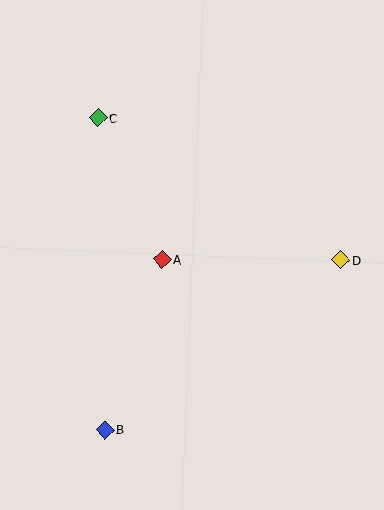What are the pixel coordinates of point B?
Point B is at (105, 430).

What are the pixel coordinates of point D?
Point D is at (341, 260).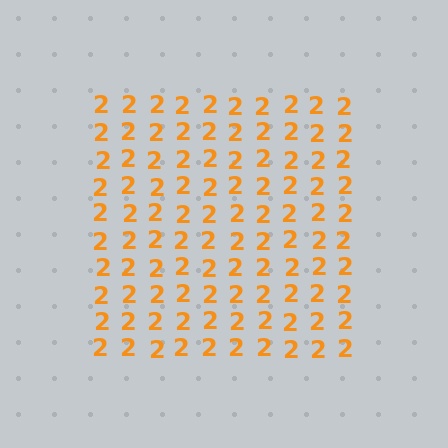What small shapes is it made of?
It is made of small digit 2's.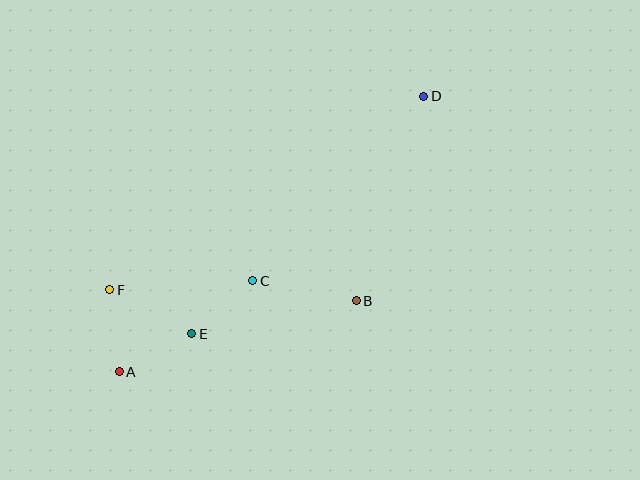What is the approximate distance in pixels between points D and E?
The distance between D and E is approximately 332 pixels.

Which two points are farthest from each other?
Points A and D are farthest from each other.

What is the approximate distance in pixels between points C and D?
The distance between C and D is approximately 251 pixels.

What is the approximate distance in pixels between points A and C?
The distance between A and C is approximately 162 pixels.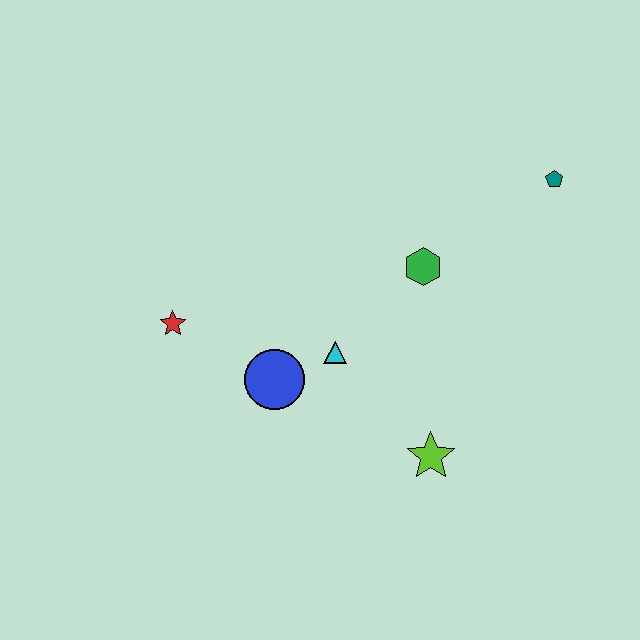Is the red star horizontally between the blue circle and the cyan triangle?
No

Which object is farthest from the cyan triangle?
The teal pentagon is farthest from the cyan triangle.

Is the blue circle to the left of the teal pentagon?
Yes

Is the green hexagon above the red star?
Yes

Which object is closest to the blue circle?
The cyan triangle is closest to the blue circle.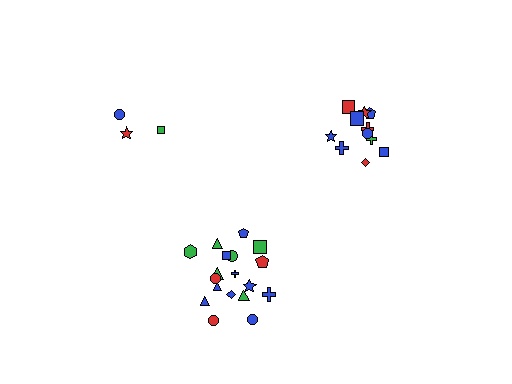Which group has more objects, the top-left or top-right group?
The top-right group.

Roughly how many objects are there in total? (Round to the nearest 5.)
Roughly 35 objects in total.